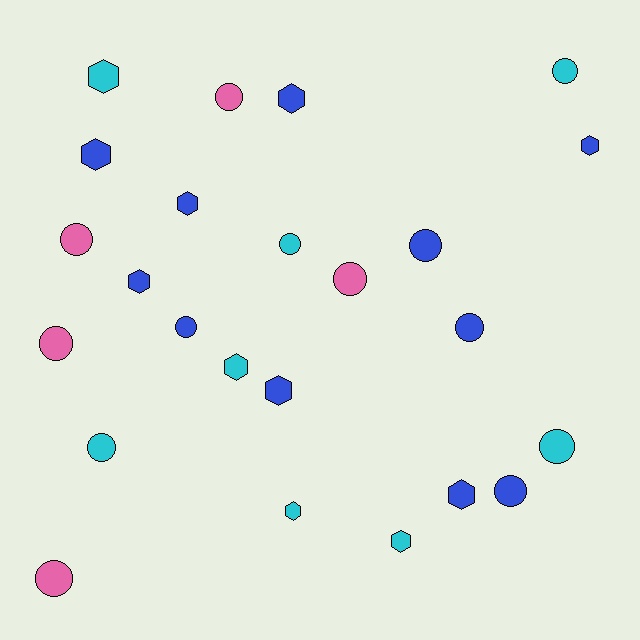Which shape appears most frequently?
Circle, with 13 objects.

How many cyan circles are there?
There are 4 cyan circles.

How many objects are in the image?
There are 24 objects.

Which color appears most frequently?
Blue, with 11 objects.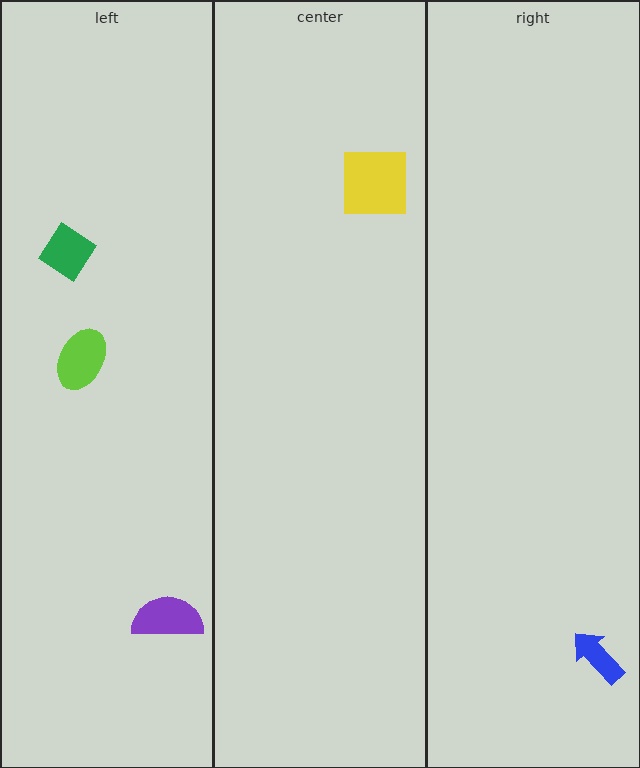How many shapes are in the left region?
3.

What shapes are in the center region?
The yellow square.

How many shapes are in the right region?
1.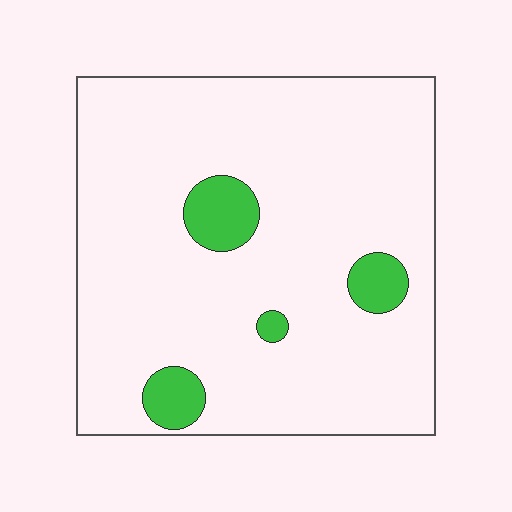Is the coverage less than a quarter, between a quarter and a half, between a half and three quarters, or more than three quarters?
Less than a quarter.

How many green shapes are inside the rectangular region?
4.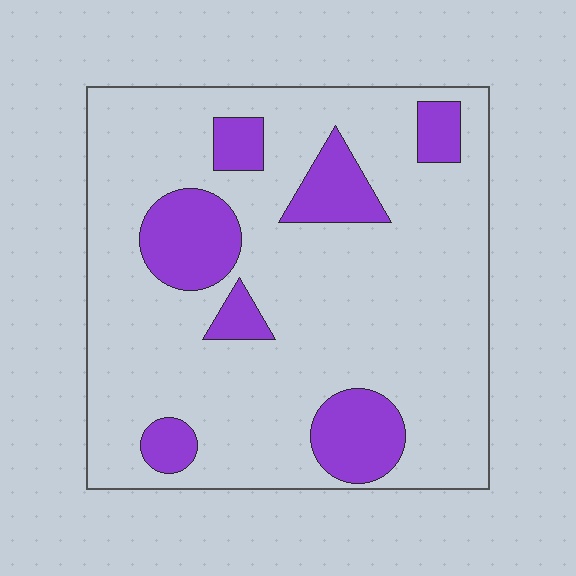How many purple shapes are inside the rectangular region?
7.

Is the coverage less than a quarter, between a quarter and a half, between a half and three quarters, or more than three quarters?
Less than a quarter.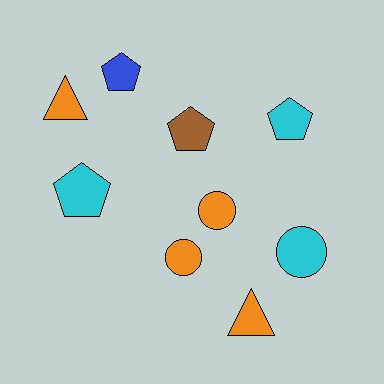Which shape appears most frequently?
Pentagon, with 4 objects.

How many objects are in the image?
There are 9 objects.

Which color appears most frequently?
Orange, with 4 objects.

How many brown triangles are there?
There are no brown triangles.